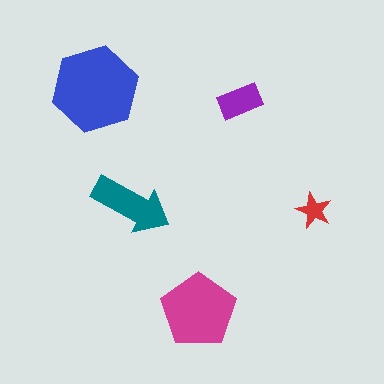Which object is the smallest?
The red star.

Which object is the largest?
The blue hexagon.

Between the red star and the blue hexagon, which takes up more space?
The blue hexagon.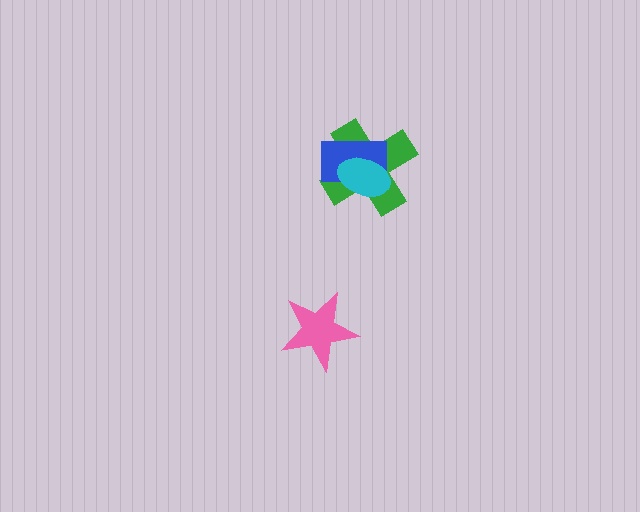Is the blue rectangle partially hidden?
Yes, it is partially covered by another shape.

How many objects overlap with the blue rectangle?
2 objects overlap with the blue rectangle.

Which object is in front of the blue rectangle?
The cyan ellipse is in front of the blue rectangle.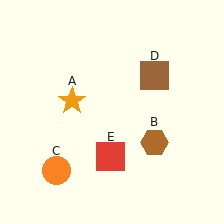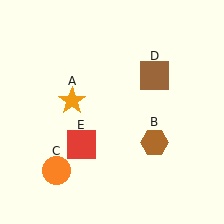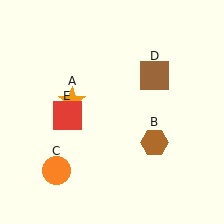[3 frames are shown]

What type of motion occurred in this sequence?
The red square (object E) rotated clockwise around the center of the scene.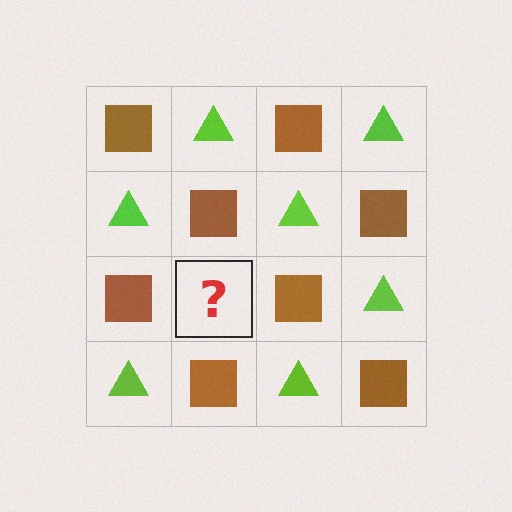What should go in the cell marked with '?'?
The missing cell should contain a lime triangle.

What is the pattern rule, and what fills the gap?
The rule is that it alternates brown square and lime triangle in a checkerboard pattern. The gap should be filled with a lime triangle.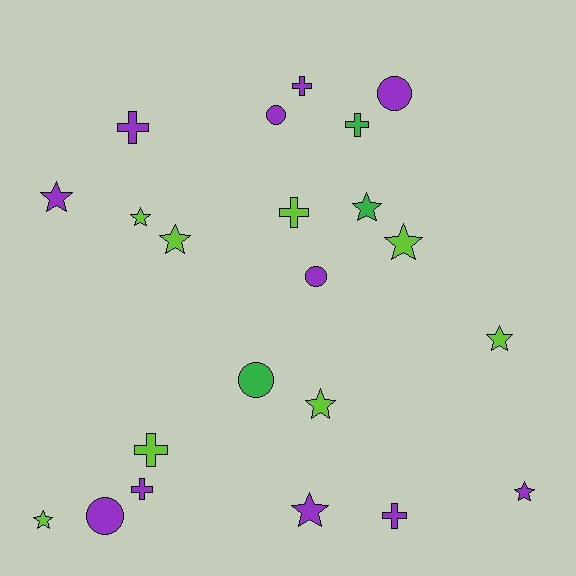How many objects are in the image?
There are 22 objects.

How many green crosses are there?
There is 1 green cross.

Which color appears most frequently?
Purple, with 11 objects.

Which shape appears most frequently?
Star, with 10 objects.